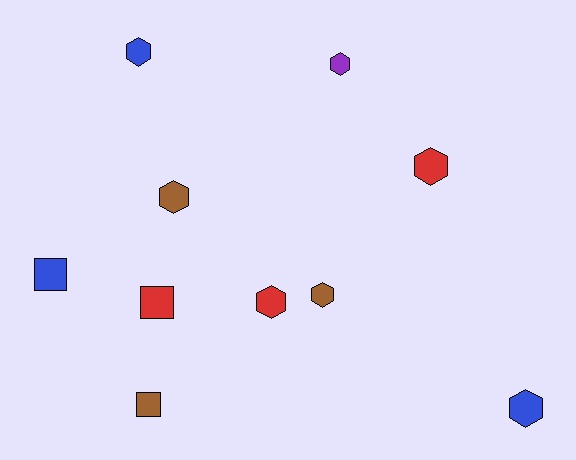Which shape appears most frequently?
Hexagon, with 7 objects.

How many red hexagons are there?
There are 2 red hexagons.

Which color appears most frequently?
Brown, with 3 objects.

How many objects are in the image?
There are 10 objects.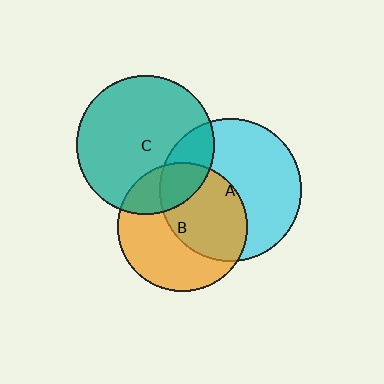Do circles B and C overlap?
Yes.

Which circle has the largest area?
Circle A (cyan).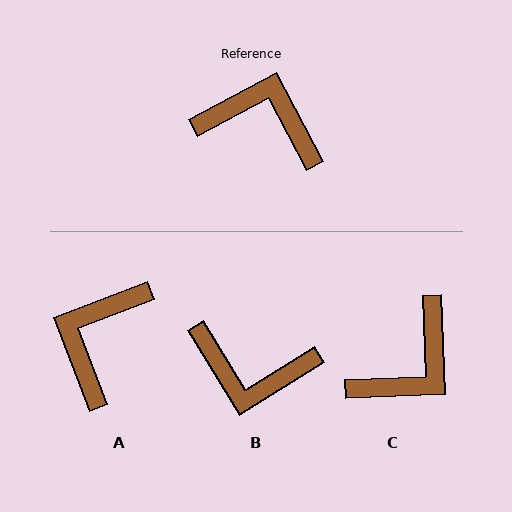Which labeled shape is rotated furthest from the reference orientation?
B, about 176 degrees away.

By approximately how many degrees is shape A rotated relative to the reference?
Approximately 83 degrees counter-clockwise.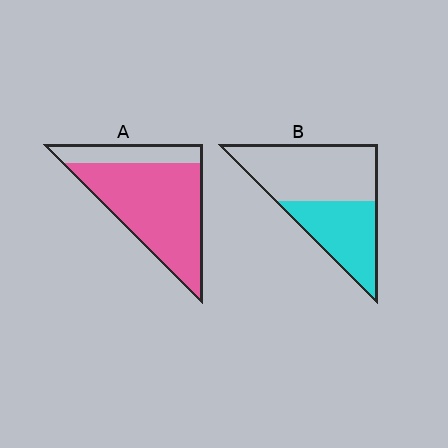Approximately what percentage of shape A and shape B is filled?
A is approximately 80% and B is approximately 40%.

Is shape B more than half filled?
No.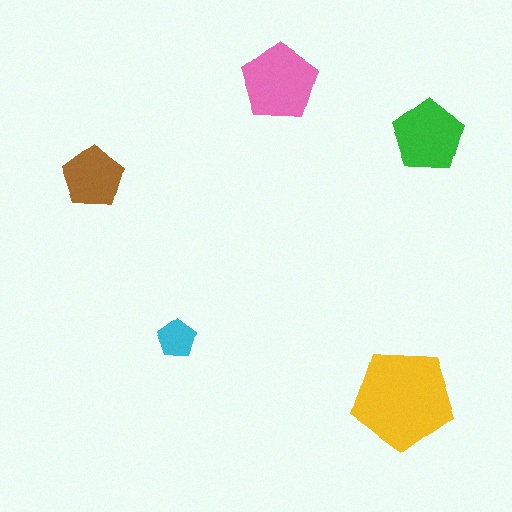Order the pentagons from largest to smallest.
the yellow one, the pink one, the green one, the brown one, the cyan one.